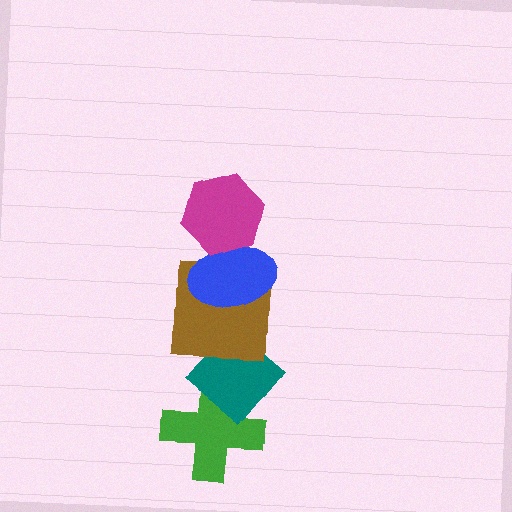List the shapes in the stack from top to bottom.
From top to bottom: the magenta hexagon, the blue ellipse, the brown square, the teal diamond, the green cross.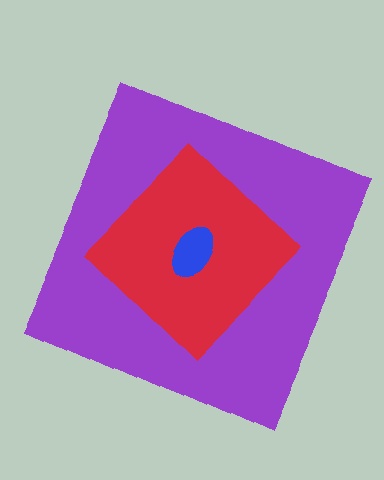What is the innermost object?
The blue ellipse.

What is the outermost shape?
The purple square.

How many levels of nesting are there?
3.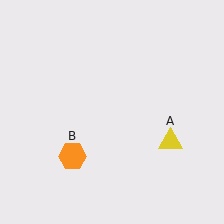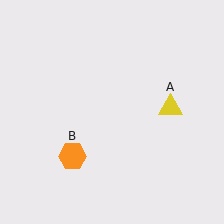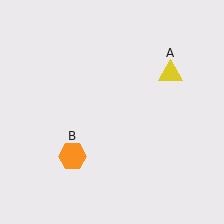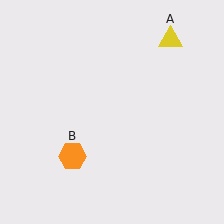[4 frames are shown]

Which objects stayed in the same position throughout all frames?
Orange hexagon (object B) remained stationary.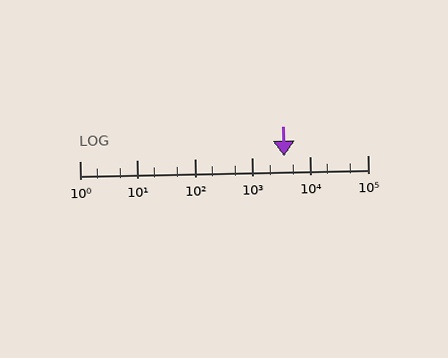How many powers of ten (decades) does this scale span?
The scale spans 5 decades, from 1 to 100000.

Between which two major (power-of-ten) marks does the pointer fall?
The pointer is between 1000 and 10000.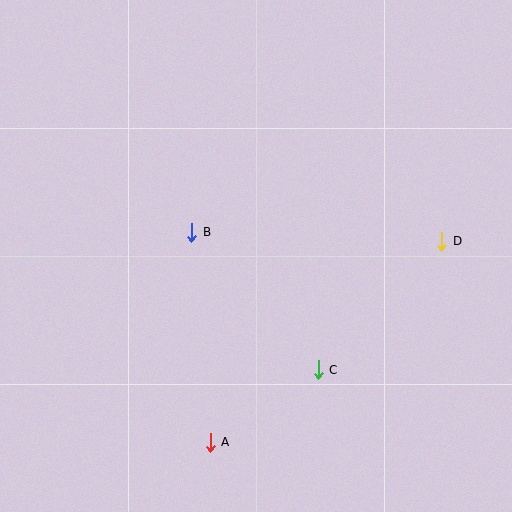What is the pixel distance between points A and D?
The distance between A and D is 306 pixels.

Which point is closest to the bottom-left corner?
Point A is closest to the bottom-left corner.